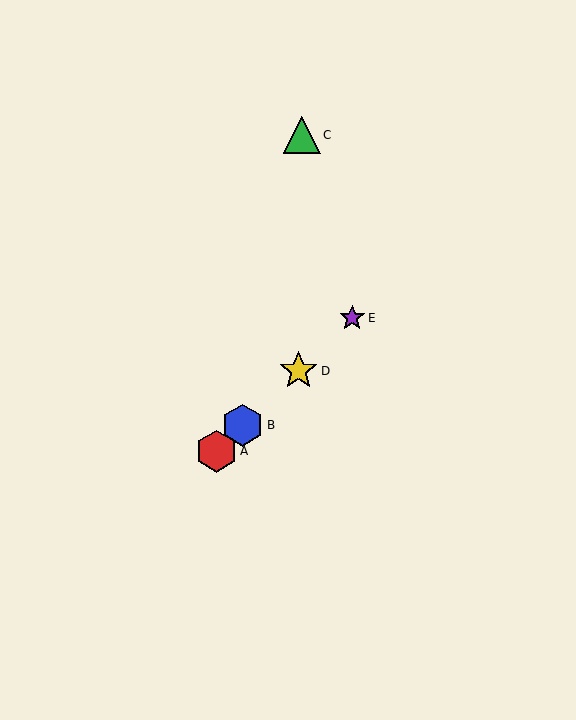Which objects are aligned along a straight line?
Objects A, B, D, E are aligned along a straight line.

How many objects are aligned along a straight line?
4 objects (A, B, D, E) are aligned along a straight line.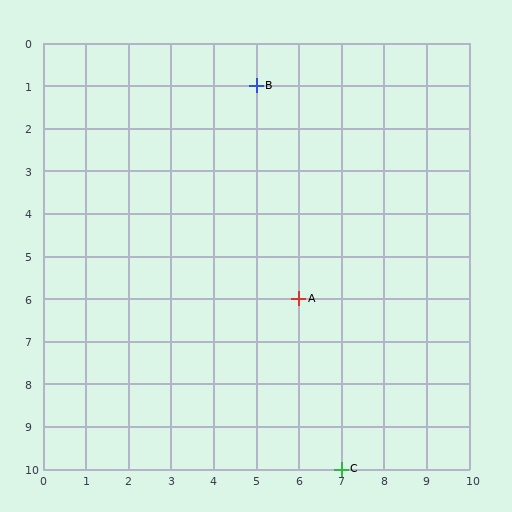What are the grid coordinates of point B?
Point B is at grid coordinates (5, 1).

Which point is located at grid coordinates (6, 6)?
Point A is at (6, 6).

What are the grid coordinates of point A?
Point A is at grid coordinates (6, 6).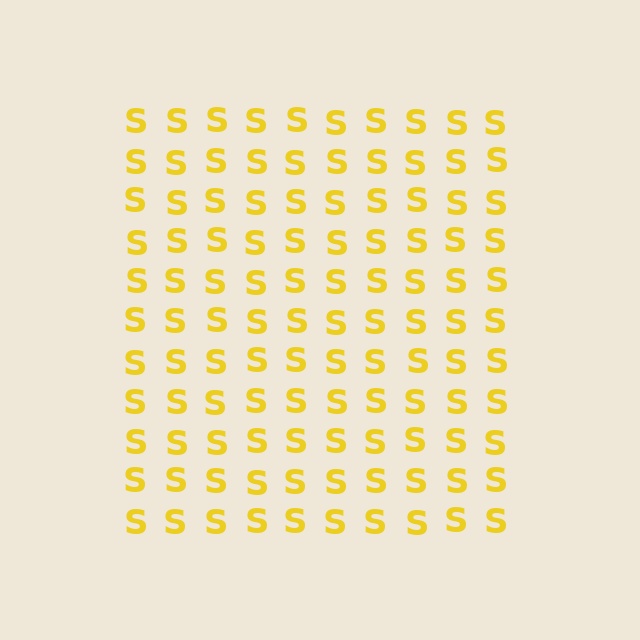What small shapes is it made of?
It is made of small letter S's.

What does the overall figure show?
The overall figure shows a square.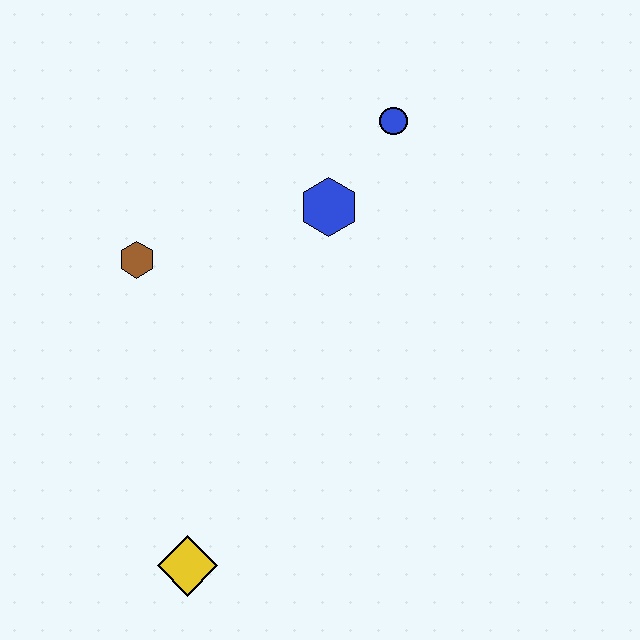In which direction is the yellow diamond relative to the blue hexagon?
The yellow diamond is below the blue hexagon.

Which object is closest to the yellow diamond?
The brown hexagon is closest to the yellow diamond.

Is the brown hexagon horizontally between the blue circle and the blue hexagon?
No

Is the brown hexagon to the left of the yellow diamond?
Yes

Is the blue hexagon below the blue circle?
Yes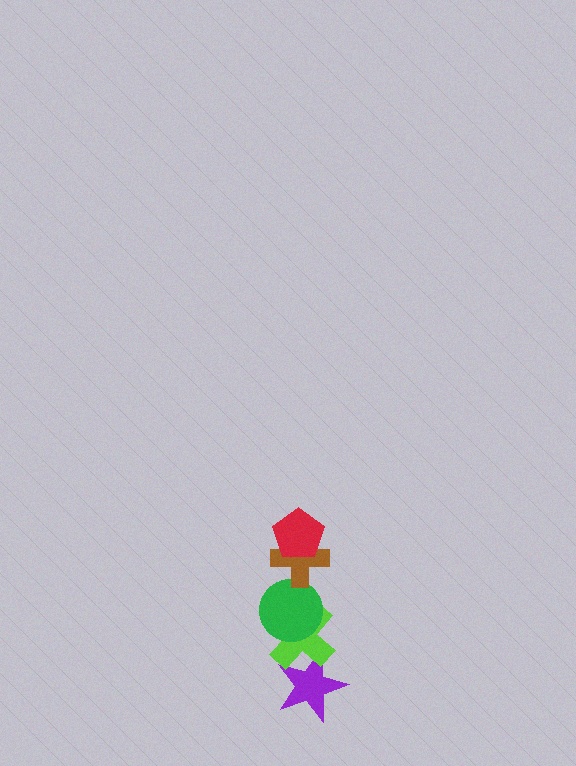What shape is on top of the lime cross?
The green circle is on top of the lime cross.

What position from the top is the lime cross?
The lime cross is 4th from the top.